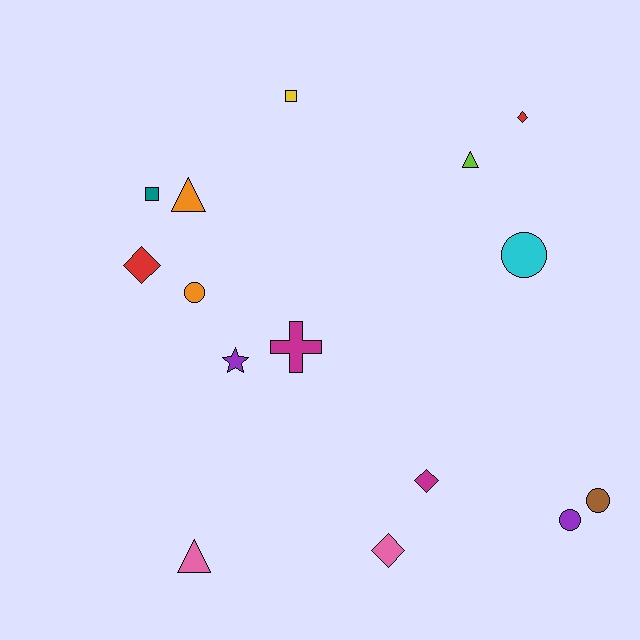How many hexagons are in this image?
There are no hexagons.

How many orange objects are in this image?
There are 2 orange objects.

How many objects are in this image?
There are 15 objects.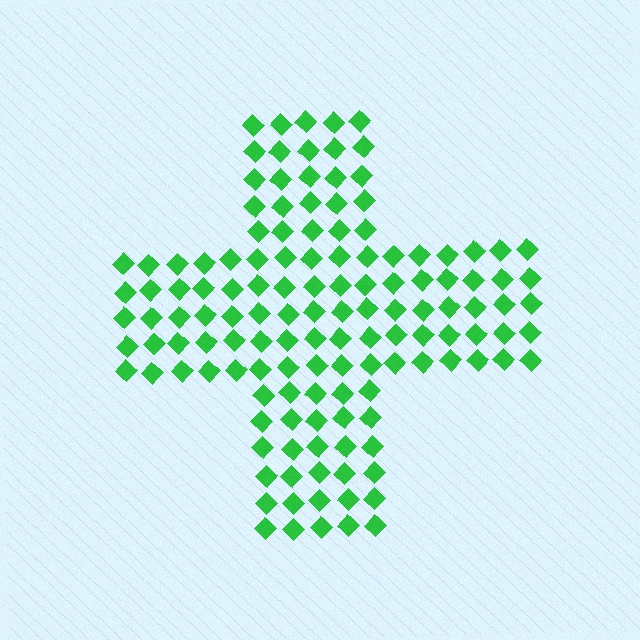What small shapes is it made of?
It is made of small diamonds.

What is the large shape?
The large shape is a cross.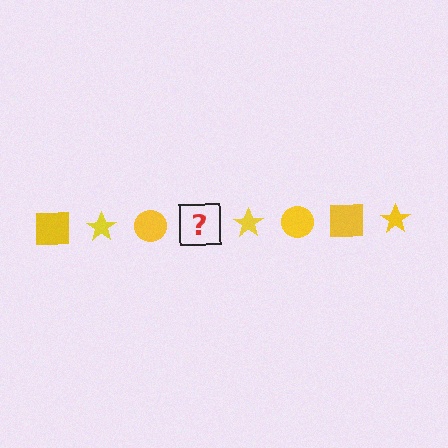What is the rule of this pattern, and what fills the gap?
The rule is that the pattern cycles through square, star, circle shapes in yellow. The gap should be filled with a yellow square.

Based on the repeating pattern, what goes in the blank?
The blank should be a yellow square.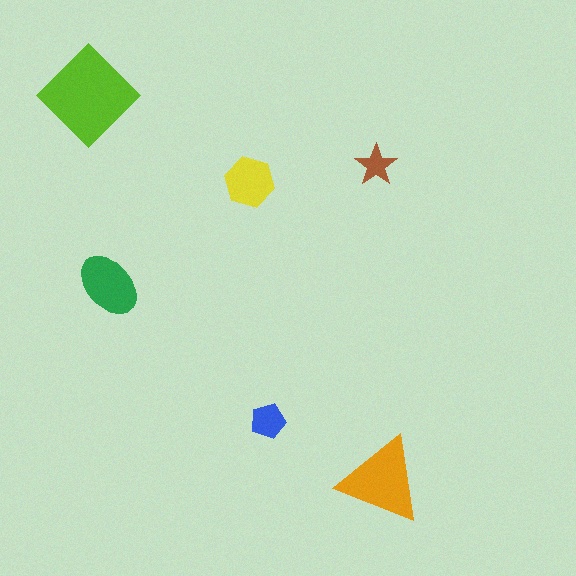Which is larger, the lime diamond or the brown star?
The lime diamond.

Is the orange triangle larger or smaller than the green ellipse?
Larger.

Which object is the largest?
The lime diamond.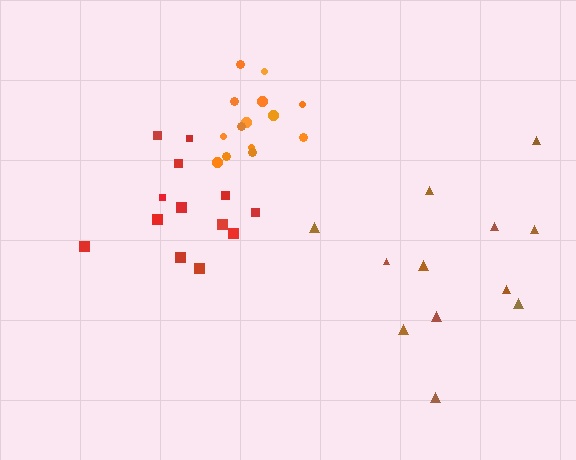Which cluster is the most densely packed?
Orange.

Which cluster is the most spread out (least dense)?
Brown.